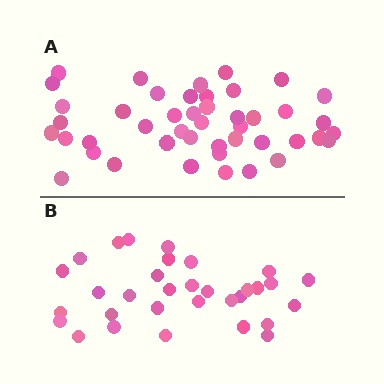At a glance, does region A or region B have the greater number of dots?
Region A (the top region) has more dots.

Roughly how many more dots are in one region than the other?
Region A has approximately 15 more dots than region B.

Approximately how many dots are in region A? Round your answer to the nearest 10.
About 40 dots. (The exact count is 45, which rounds to 40.)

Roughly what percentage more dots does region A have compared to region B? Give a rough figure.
About 40% more.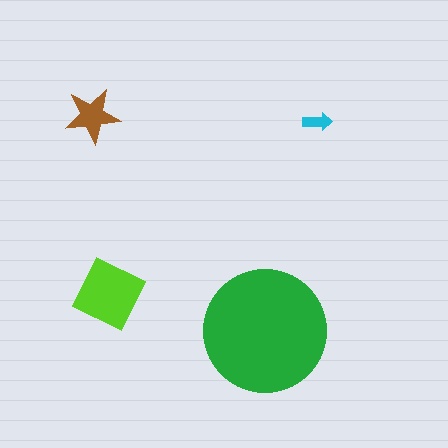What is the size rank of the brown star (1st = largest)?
3rd.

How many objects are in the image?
There are 4 objects in the image.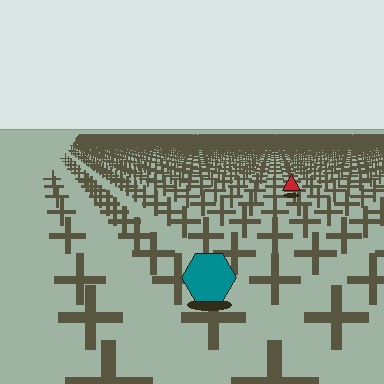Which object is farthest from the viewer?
The red triangle is farthest from the viewer. It appears smaller and the ground texture around it is denser.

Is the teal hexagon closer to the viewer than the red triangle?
Yes. The teal hexagon is closer — you can tell from the texture gradient: the ground texture is coarser near it.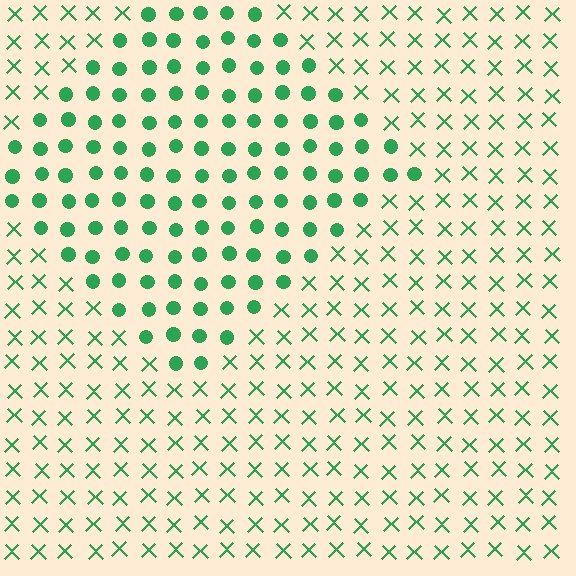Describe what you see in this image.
The image is filled with small green elements arranged in a uniform grid. A diamond-shaped region contains circles, while the surrounding area contains X marks. The boundary is defined purely by the change in element shape.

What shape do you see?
I see a diamond.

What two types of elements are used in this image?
The image uses circles inside the diamond region and X marks outside it.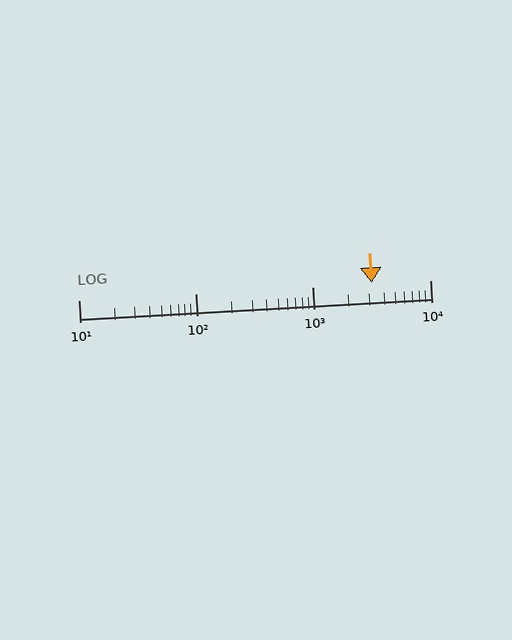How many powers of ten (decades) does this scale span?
The scale spans 3 decades, from 10 to 10000.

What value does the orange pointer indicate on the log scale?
The pointer indicates approximately 3200.